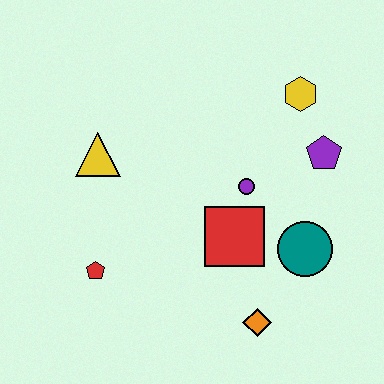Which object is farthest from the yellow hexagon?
The red pentagon is farthest from the yellow hexagon.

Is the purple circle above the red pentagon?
Yes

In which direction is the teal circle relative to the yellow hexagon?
The teal circle is below the yellow hexagon.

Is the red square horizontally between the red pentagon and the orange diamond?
Yes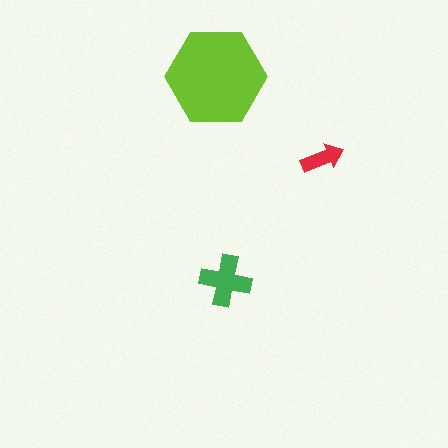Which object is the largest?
The lime hexagon.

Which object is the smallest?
The red arrow.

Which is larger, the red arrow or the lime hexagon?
The lime hexagon.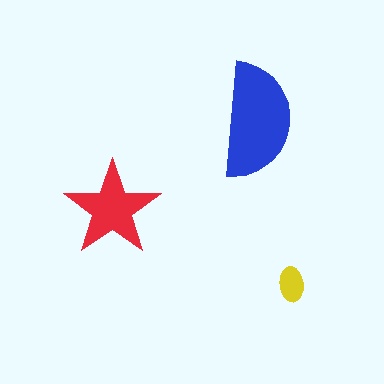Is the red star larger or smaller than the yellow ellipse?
Larger.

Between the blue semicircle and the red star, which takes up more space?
The blue semicircle.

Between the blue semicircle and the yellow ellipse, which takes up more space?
The blue semicircle.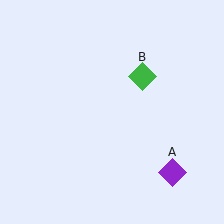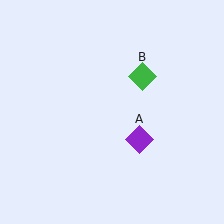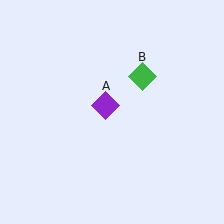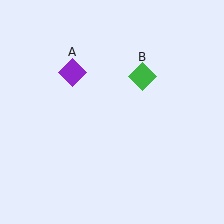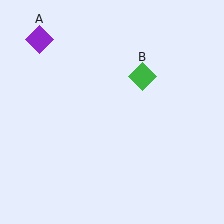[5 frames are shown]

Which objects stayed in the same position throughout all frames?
Green diamond (object B) remained stationary.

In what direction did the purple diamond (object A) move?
The purple diamond (object A) moved up and to the left.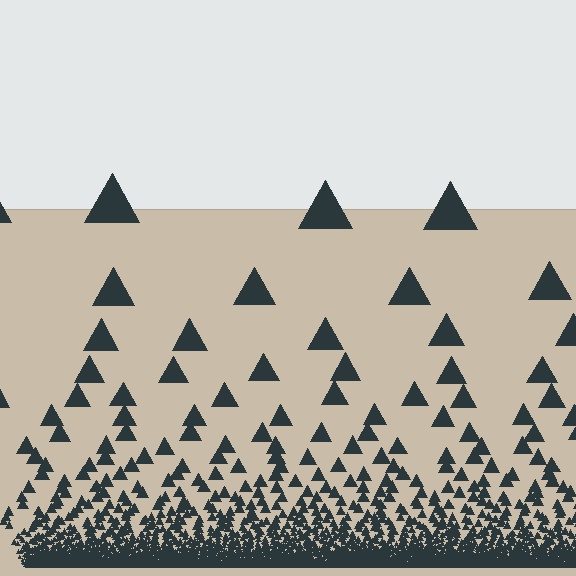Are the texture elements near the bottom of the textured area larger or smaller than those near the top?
Smaller. The gradient is inverted — elements near the bottom are smaller and denser.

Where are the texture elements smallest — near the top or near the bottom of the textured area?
Near the bottom.